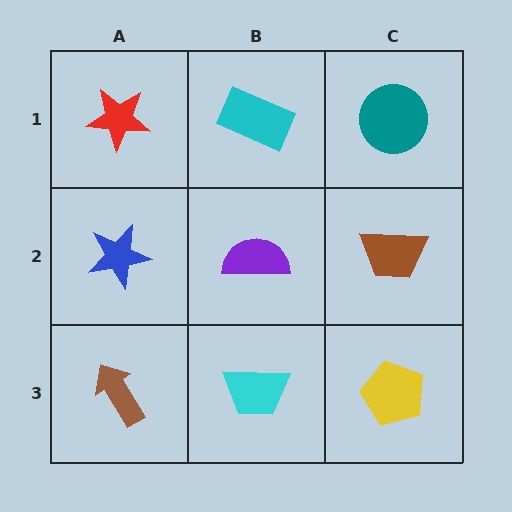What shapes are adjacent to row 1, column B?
A purple semicircle (row 2, column B), a red star (row 1, column A), a teal circle (row 1, column C).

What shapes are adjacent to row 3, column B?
A purple semicircle (row 2, column B), a brown arrow (row 3, column A), a yellow pentagon (row 3, column C).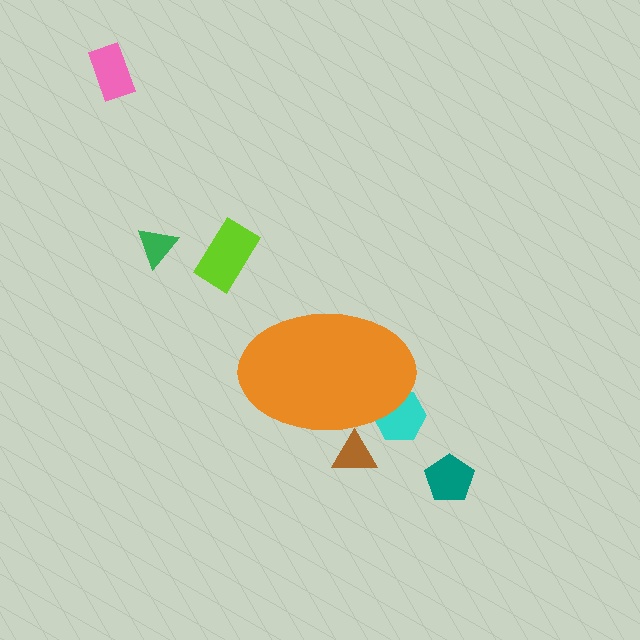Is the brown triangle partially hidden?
Yes, the brown triangle is partially hidden behind the orange ellipse.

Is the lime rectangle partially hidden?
No, the lime rectangle is fully visible.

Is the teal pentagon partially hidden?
No, the teal pentagon is fully visible.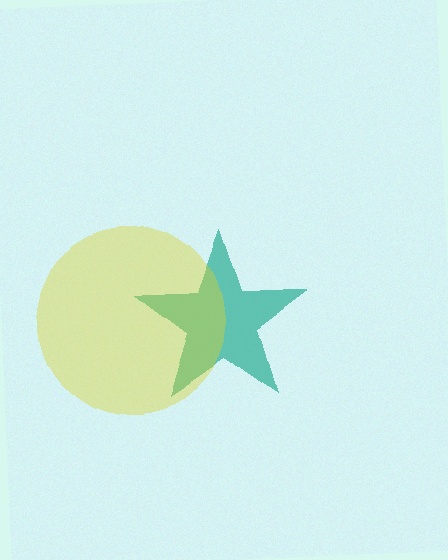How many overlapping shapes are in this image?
There are 2 overlapping shapes in the image.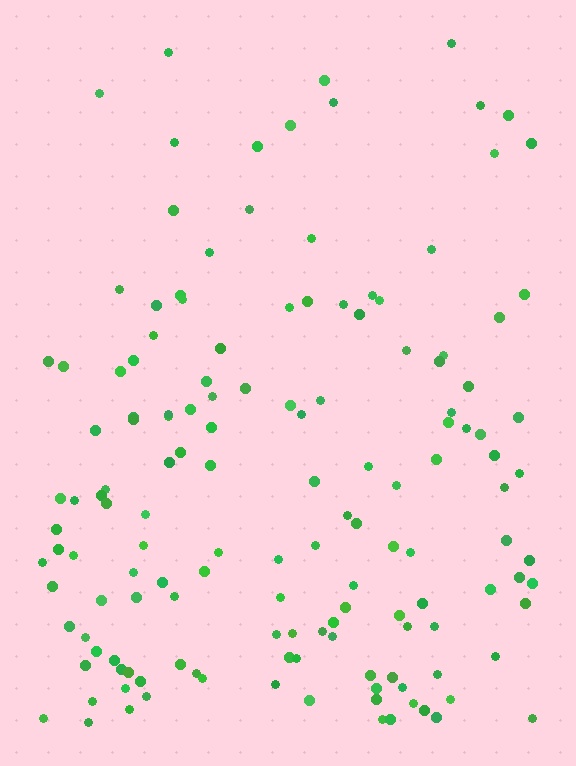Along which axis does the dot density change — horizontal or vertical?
Vertical.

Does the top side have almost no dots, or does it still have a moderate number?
Still a moderate number, just noticeably fewer than the bottom.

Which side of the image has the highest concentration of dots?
The bottom.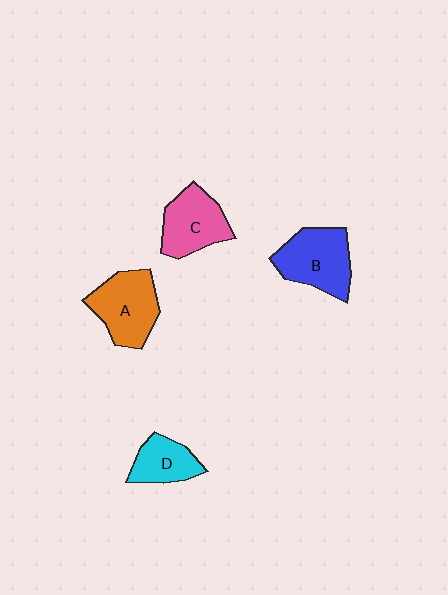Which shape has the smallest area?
Shape D (cyan).